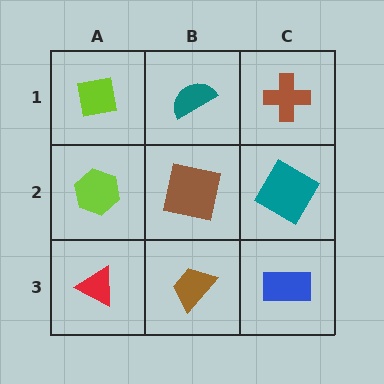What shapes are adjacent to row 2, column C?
A brown cross (row 1, column C), a blue rectangle (row 3, column C), a brown square (row 2, column B).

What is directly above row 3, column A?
A lime hexagon.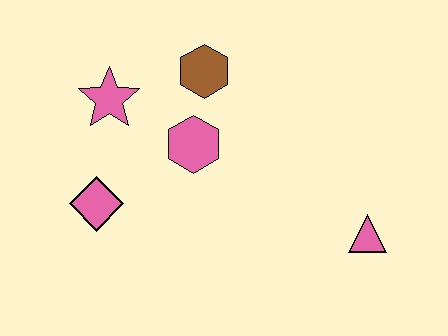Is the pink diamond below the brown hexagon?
Yes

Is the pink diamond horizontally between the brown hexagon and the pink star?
No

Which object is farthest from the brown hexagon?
The pink triangle is farthest from the brown hexagon.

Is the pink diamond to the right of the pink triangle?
No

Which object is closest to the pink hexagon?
The brown hexagon is closest to the pink hexagon.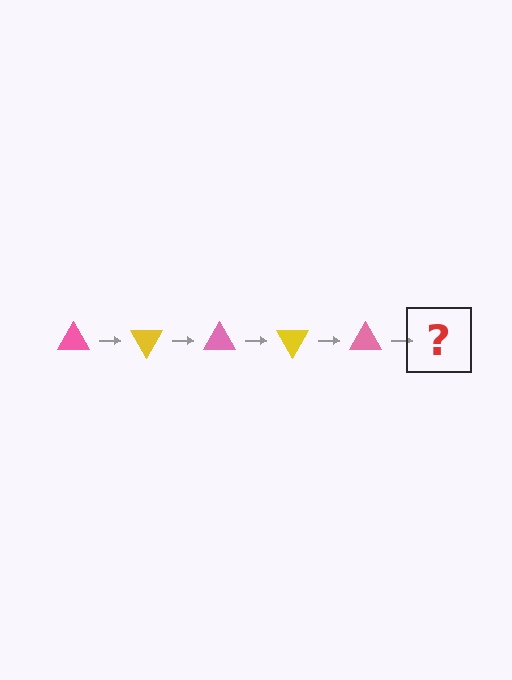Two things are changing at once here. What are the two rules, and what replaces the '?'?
The two rules are that it rotates 60 degrees each step and the color cycles through pink and yellow. The '?' should be a yellow triangle, rotated 300 degrees from the start.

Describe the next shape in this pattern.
It should be a yellow triangle, rotated 300 degrees from the start.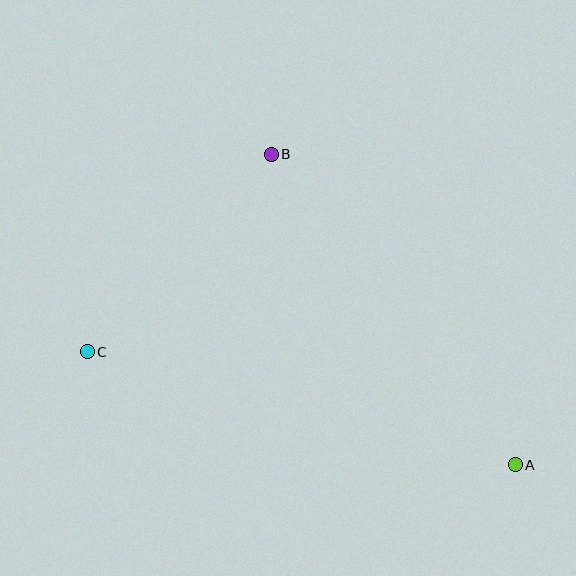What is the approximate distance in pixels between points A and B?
The distance between A and B is approximately 395 pixels.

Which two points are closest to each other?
Points B and C are closest to each other.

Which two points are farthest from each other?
Points A and C are farthest from each other.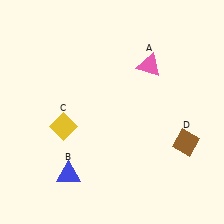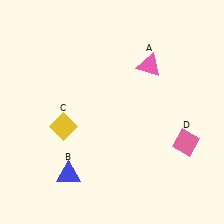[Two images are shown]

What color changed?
The diamond (D) changed from brown in Image 1 to pink in Image 2.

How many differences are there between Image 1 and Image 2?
There is 1 difference between the two images.